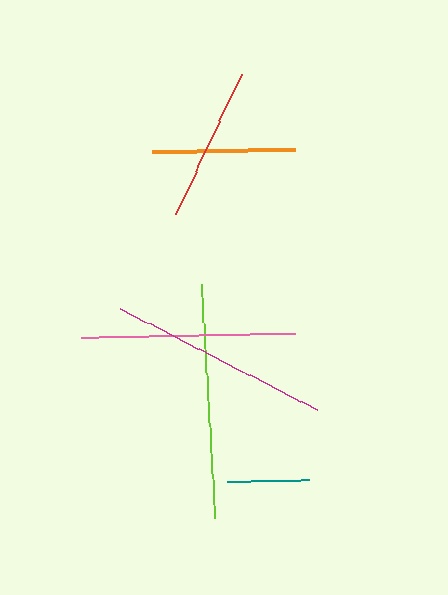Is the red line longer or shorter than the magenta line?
The magenta line is longer than the red line.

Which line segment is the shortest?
The teal line is the shortest at approximately 82 pixels.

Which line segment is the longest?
The lime line is the longest at approximately 234 pixels.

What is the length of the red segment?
The red segment is approximately 155 pixels long.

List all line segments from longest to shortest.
From longest to shortest: lime, magenta, pink, red, orange, teal.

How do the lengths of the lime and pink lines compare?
The lime and pink lines are approximately the same length.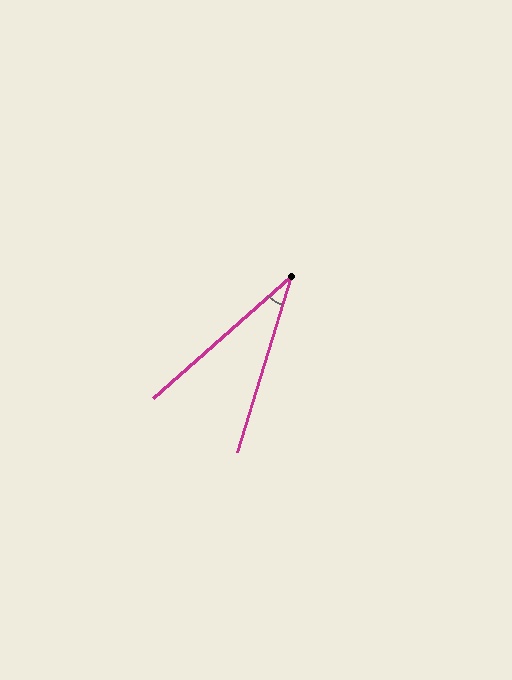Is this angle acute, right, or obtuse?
It is acute.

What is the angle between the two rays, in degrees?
Approximately 32 degrees.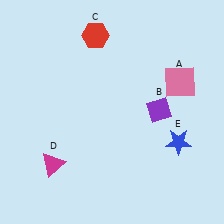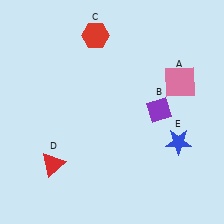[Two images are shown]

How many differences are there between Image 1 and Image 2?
There is 1 difference between the two images.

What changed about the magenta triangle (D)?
In Image 1, D is magenta. In Image 2, it changed to red.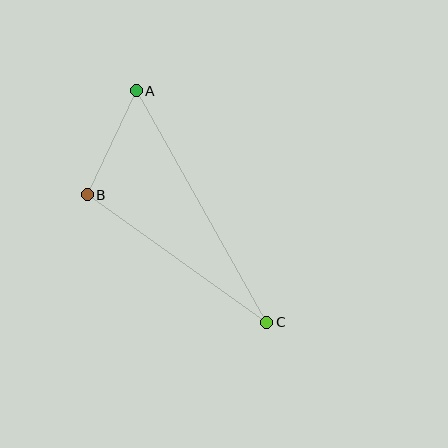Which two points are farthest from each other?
Points A and C are farthest from each other.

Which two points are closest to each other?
Points A and B are closest to each other.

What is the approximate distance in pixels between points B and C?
The distance between B and C is approximately 220 pixels.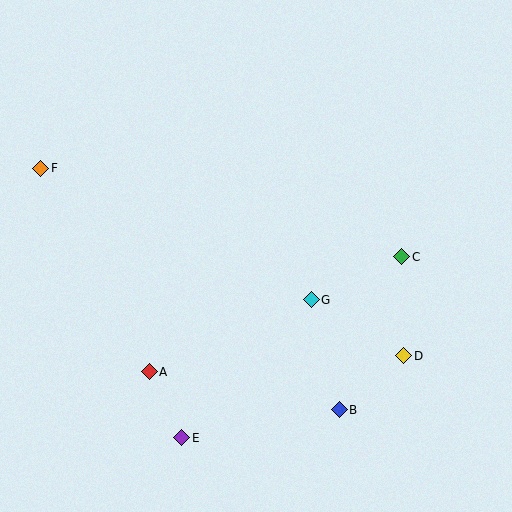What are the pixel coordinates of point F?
Point F is at (41, 168).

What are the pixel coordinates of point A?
Point A is at (149, 371).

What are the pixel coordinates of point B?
Point B is at (339, 410).